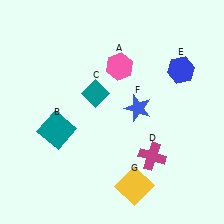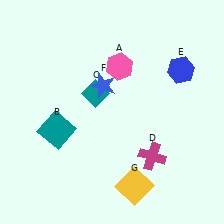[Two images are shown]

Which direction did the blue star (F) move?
The blue star (F) moved left.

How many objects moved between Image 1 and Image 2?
1 object moved between the two images.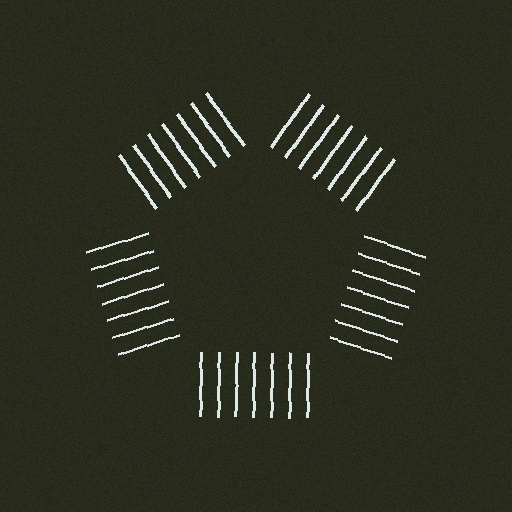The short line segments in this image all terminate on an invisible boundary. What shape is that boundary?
An illusory pentagon — the line segments terminate on its edges but no continuous stroke is drawn.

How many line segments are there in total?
35 — 7 along each of the 5 edges.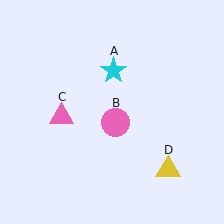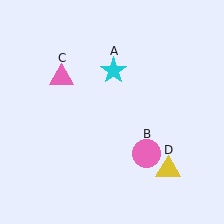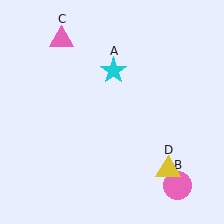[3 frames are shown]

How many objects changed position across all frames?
2 objects changed position: pink circle (object B), pink triangle (object C).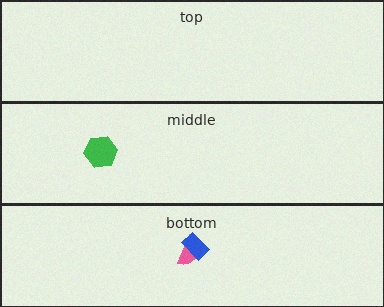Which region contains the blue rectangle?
The bottom region.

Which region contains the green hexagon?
The middle region.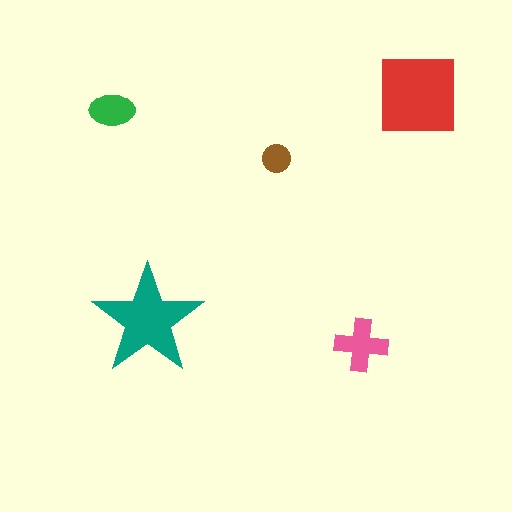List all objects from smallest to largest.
The brown circle, the green ellipse, the pink cross, the teal star, the red square.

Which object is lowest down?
The pink cross is bottommost.